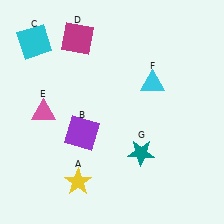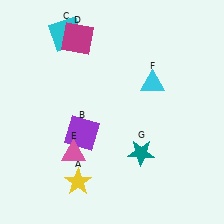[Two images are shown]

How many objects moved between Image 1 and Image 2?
2 objects moved between the two images.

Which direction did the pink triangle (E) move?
The pink triangle (E) moved down.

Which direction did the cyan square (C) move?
The cyan square (C) moved right.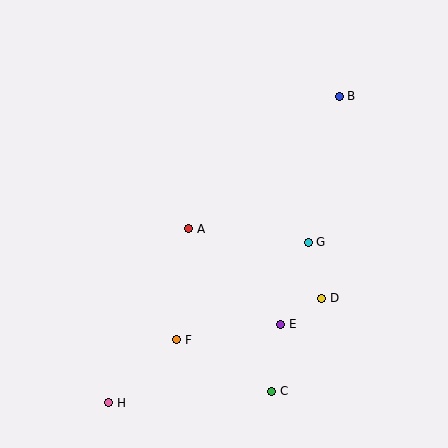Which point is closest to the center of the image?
Point A at (189, 229) is closest to the center.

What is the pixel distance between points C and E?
The distance between C and E is 67 pixels.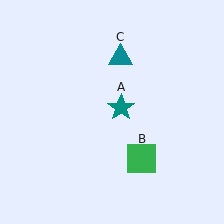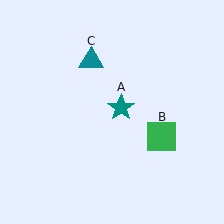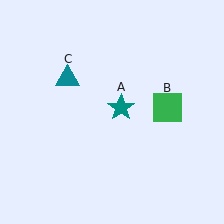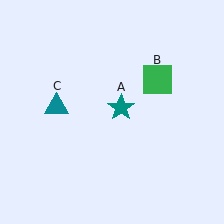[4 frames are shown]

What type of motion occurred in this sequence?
The green square (object B), teal triangle (object C) rotated counterclockwise around the center of the scene.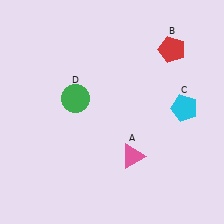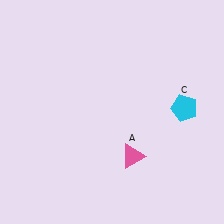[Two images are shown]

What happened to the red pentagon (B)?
The red pentagon (B) was removed in Image 2. It was in the top-right area of Image 1.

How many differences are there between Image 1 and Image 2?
There are 2 differences between the two images.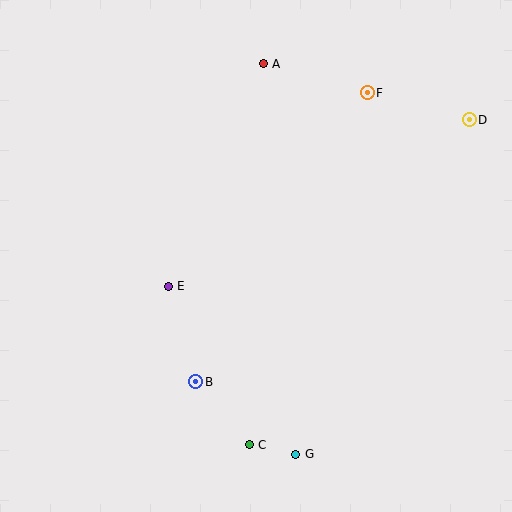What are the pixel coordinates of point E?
Point E is at (168, 286).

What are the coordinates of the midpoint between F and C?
The midpoint between F and C is at (308, 269).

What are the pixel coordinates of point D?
Point D is at (469, 120).